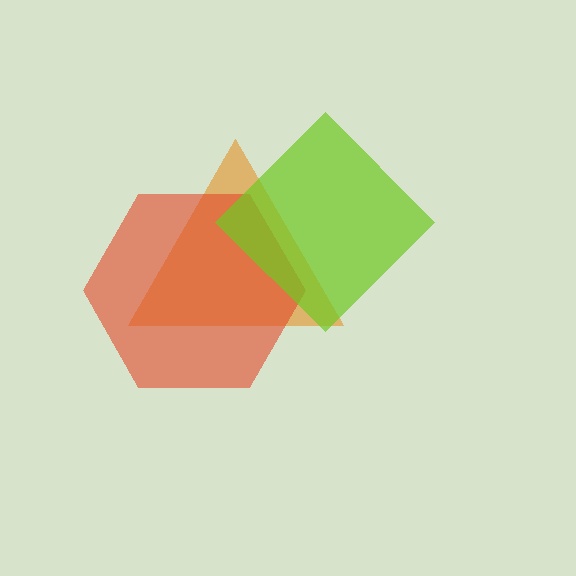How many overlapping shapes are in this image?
There are 3 overlapping shapes in the image.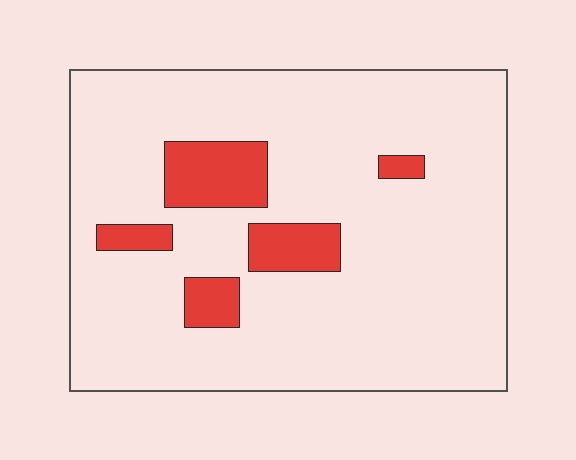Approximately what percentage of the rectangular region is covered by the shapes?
Approximately 10%.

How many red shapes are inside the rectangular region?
5.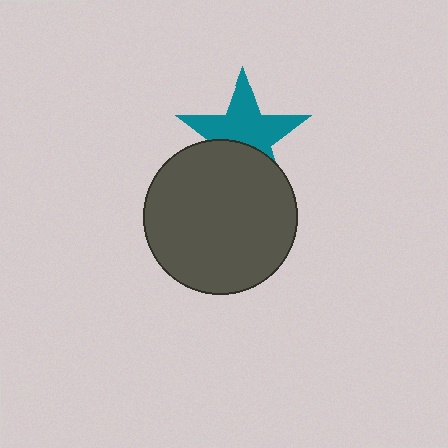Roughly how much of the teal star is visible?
About half of it is visible (roughly 62%).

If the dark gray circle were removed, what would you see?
You would see the complete teal star.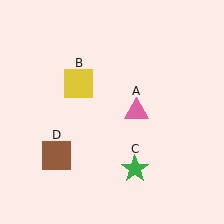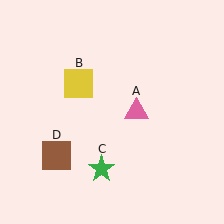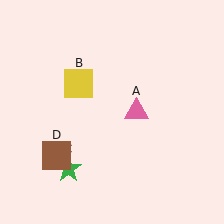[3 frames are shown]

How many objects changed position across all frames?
1 object changed position: green star (object C).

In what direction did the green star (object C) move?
The green star (object C) moved left.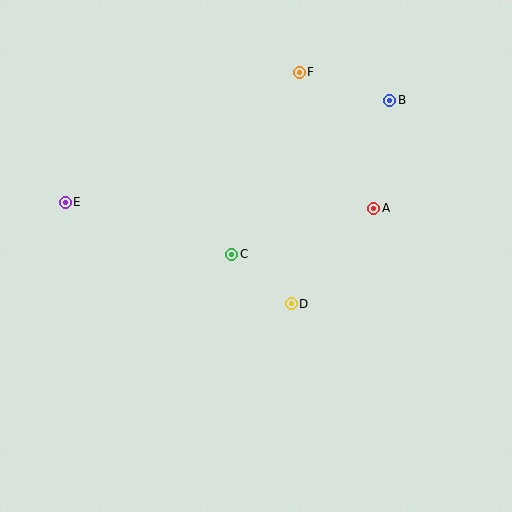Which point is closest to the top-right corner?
Point B is closest to the top-right corner.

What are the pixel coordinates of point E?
Point E is at (65, 202).